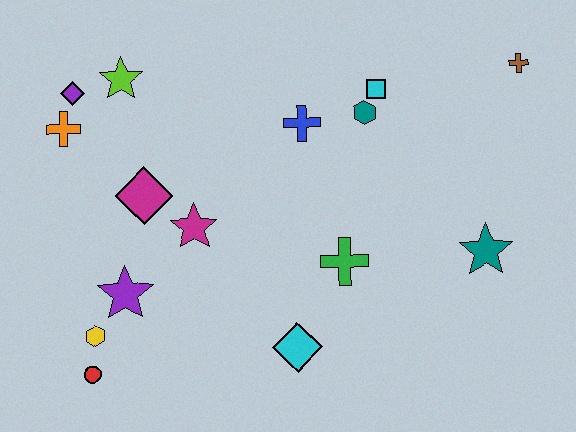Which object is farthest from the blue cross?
The red circle is farthest from the blue cross.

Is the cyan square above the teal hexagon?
Yes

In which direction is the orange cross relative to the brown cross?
The orange cross is to the left of the brown cross.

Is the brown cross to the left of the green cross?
No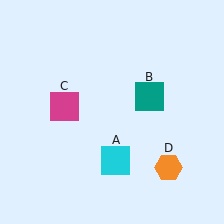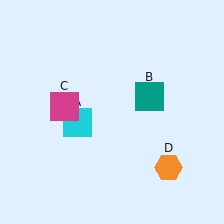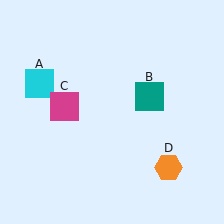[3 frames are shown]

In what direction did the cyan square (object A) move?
The cyan square (object A) moved up and to the left.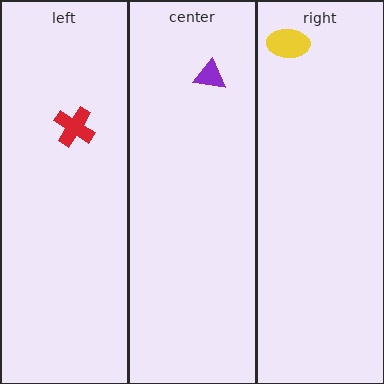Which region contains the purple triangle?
The center region.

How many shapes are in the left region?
1.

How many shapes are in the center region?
1.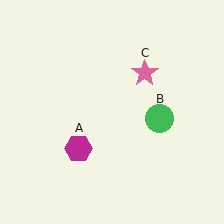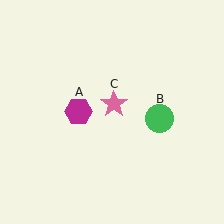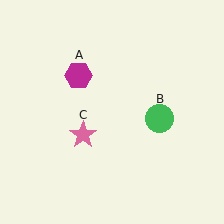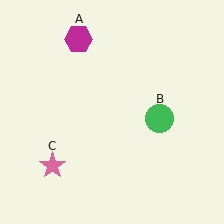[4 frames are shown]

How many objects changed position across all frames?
2 objects changed position: magenta hexagon (object A), pink star (object C).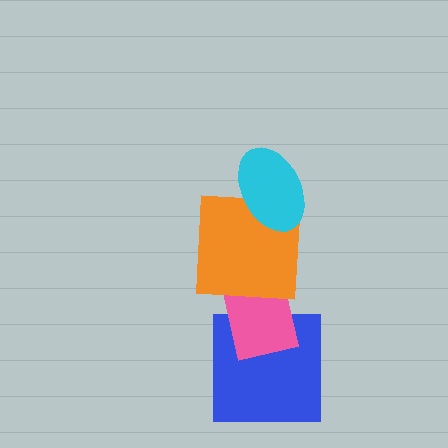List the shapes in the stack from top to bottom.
From top to bottom: the cyan ellipse, the orange square, the pink rectangle, the blue square.